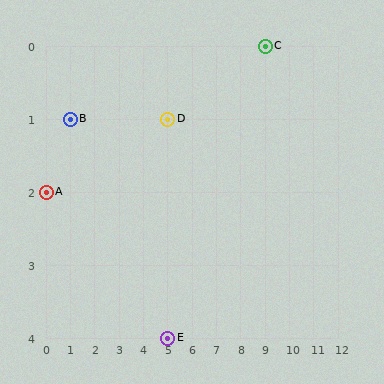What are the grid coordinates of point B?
Point B is at grid coordinates (1, 1).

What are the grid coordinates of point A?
Point A is at grid coordinates (0, 2).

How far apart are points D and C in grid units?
Points D and C are 4 columns and 1 row apart (about 4.1 grid units diagonally).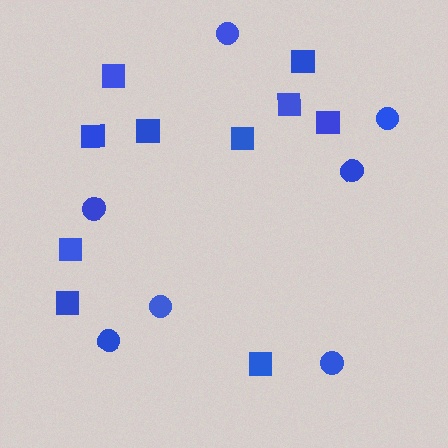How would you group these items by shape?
There are 2 groups: one group of squares (10) and one group of circles (7).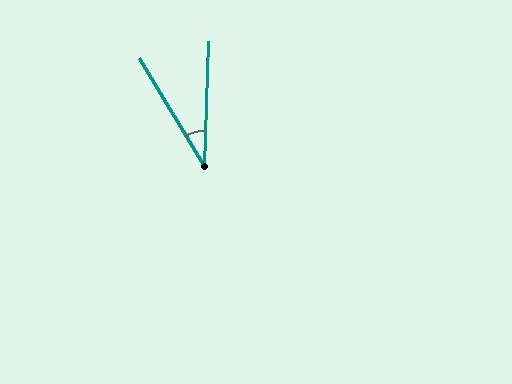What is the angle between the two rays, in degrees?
Approximately 33 degrees.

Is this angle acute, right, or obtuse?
It is acute.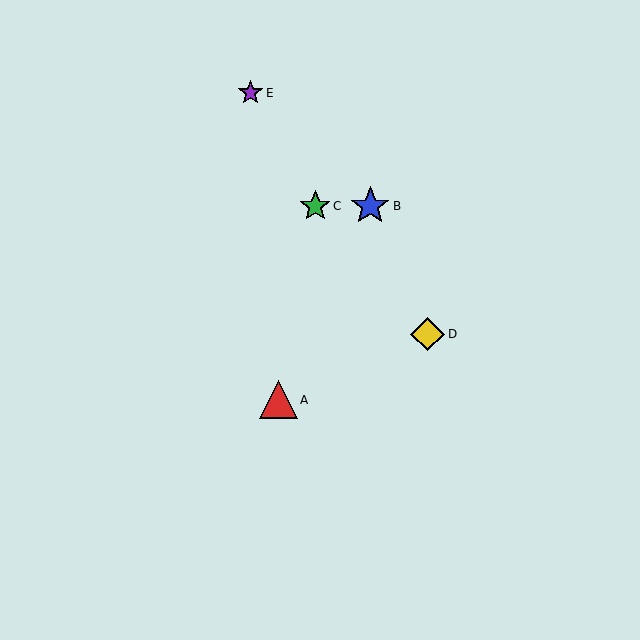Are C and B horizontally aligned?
Yes, both are at y≈206.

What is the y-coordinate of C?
Object C is at y≈206.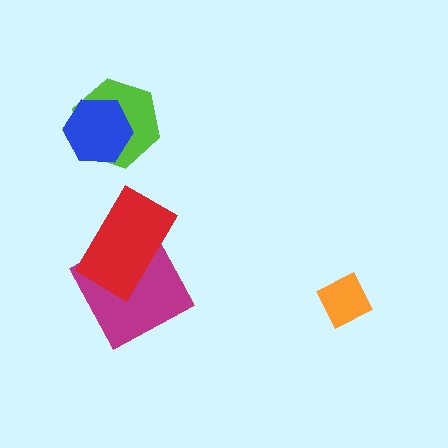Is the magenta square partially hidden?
Yes, it is partially covered by another shape.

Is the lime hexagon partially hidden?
Yes, it is partially covered by another shape.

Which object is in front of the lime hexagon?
The blue hexagon is in front of the lime hexagon.